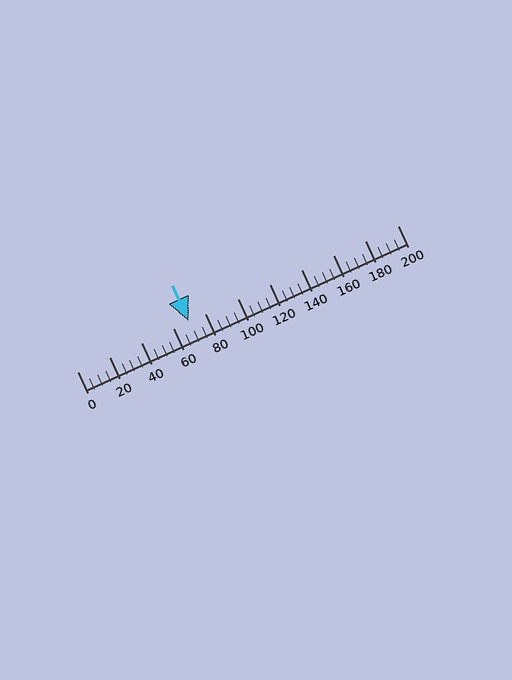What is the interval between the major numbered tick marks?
The major tick marks are spaced 20 units apart.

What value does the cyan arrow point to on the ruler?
The cyan arrow points to approximately 70.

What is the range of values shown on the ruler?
The ruler shows values from 0 to 200.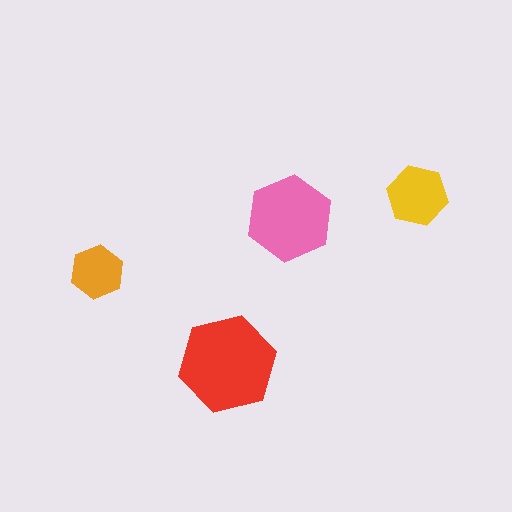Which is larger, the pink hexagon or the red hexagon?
The red one.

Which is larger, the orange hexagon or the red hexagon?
The red one.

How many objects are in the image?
There are 4 objects in the image.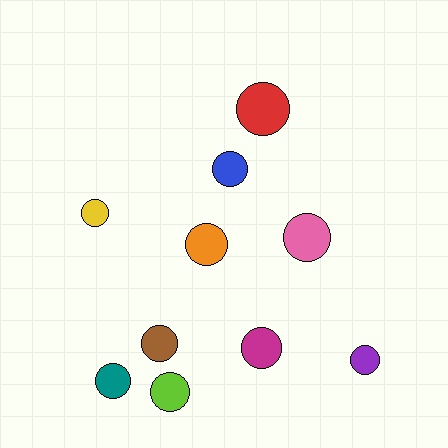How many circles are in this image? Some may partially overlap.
There are 10 circles.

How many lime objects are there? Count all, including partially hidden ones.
There is 1 lime object.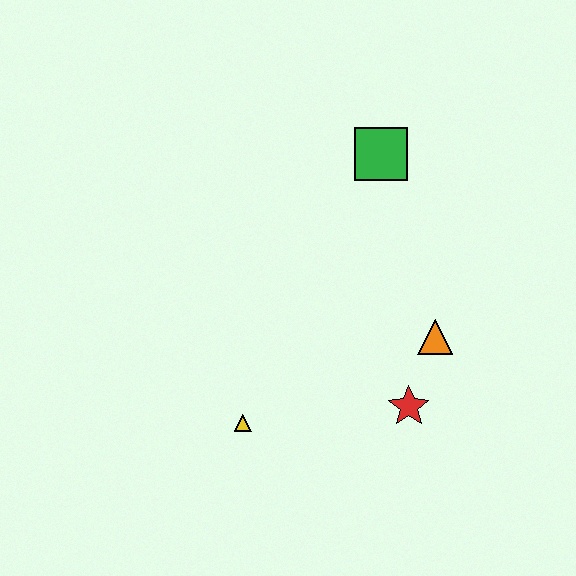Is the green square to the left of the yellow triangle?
No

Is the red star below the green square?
Yes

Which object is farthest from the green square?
The yellow triangle is farthest from the green square.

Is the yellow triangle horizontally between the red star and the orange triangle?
No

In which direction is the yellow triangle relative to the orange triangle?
The yellow triangle is to the left of the orange triangle.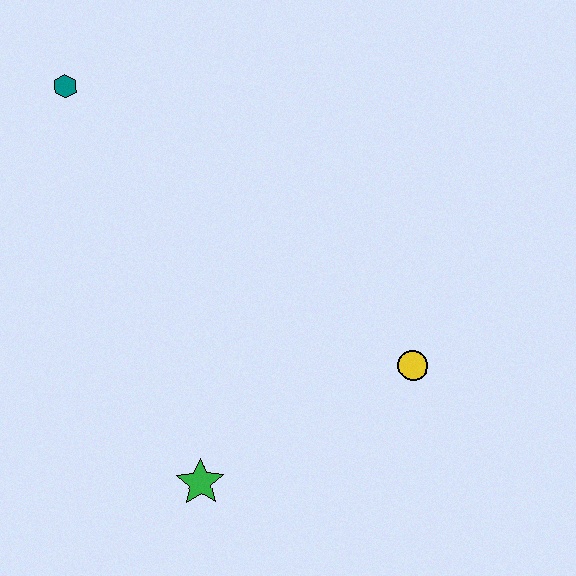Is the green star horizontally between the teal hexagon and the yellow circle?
Yes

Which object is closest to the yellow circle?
The green star is closest to the yellow circle.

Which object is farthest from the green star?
The teal hexagon is farthest from the green star.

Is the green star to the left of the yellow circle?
Yes